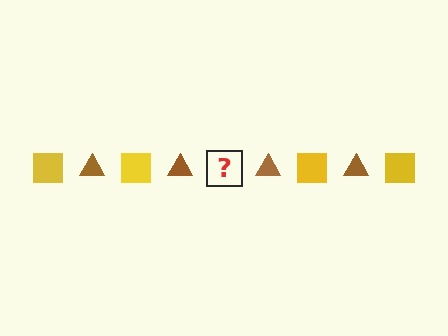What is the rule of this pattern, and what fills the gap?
The rule is that the pattern alternates between yellow square and brown triangle. The gap should be filled with a yellow square.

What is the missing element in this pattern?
The missing element is a yellow square.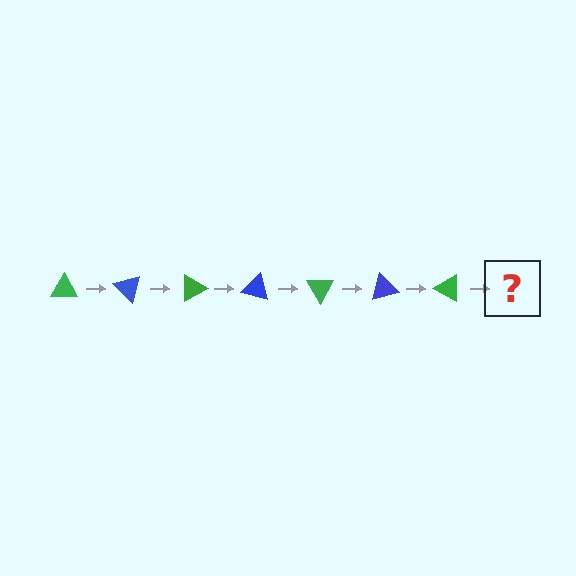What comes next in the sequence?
The next element should be a blue triangle, rotated 315 degrees from the start.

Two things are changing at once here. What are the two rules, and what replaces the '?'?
The two rules are that it rotates 45 degrees each step and the color cycles through green and blue. The '?' should be a blue triangle, rotated 315 degrees from the start.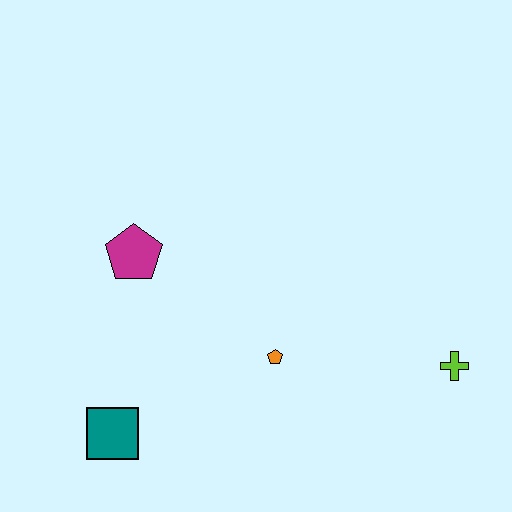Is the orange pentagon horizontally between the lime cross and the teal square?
Yes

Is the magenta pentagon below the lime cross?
No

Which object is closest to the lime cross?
The orange pentagon is closest to the lime cross.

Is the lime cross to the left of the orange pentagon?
No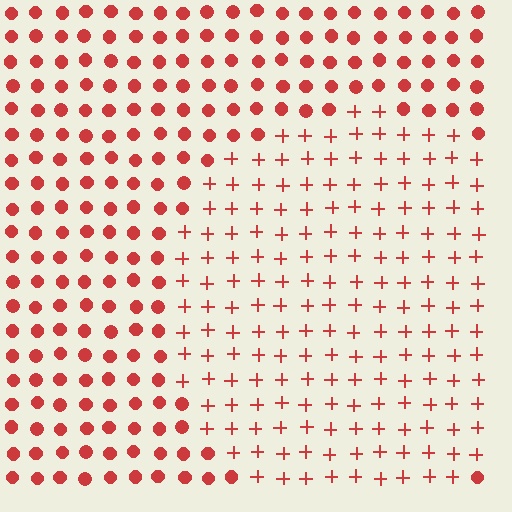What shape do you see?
I see a circle.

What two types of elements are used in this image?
The image uses plus signs inside the circle region and circles outside it.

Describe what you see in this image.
The image is filled with small red elements arranged in a uniform grid. A circle-shaped region contains plus signs, while the surrounding area contains circles. The boundary is defined purely by the change in element shape.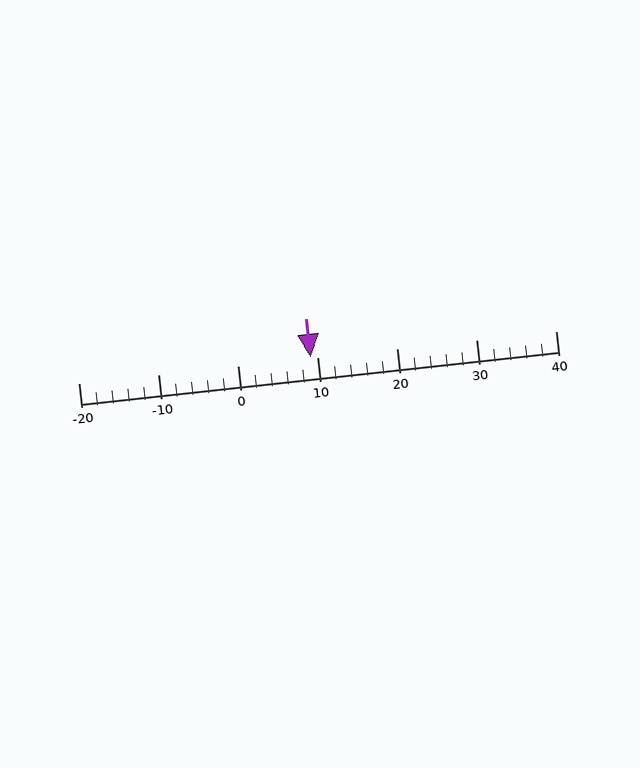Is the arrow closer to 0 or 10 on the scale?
The arrow is closer to 10.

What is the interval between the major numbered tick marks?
The major tick marks are spaced 10 units apart.